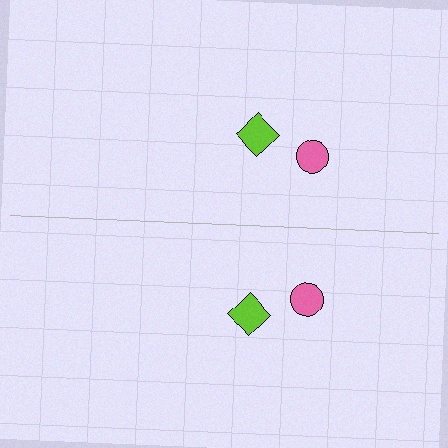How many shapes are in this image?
There are 4 shapes in this image.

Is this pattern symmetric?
Yes, this pattern has bilateral (reflection) symmetry.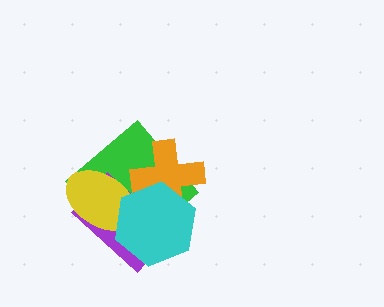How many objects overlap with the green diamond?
4 objects overlap with the green diamond.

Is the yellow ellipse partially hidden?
Yes, it is partially covered by another shape.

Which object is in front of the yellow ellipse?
The cyan hexagon is in front of the yellow ellipse.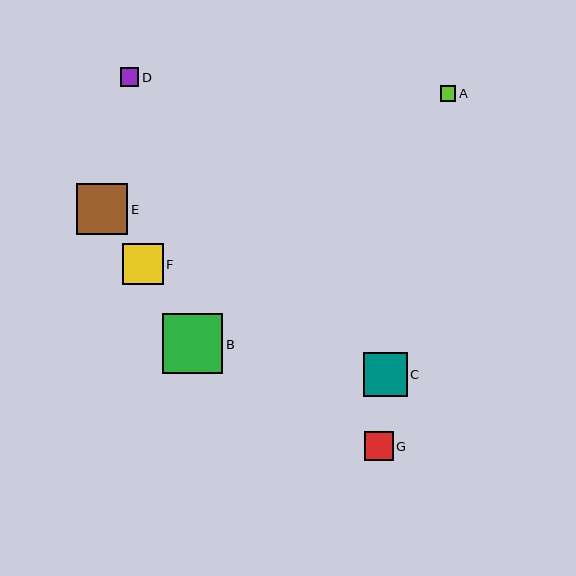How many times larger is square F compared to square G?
Square F is approximately 1.4 times the size of square G.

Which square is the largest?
Square B is the largest with a size of approximately 60 pixels.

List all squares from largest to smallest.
From largest to smallest: B, E, C, F, G, D, A.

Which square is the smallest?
Square A is the smallest with a size of approximately 16 pixels.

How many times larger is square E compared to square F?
Square E is approximately 1.2 times the size of square F.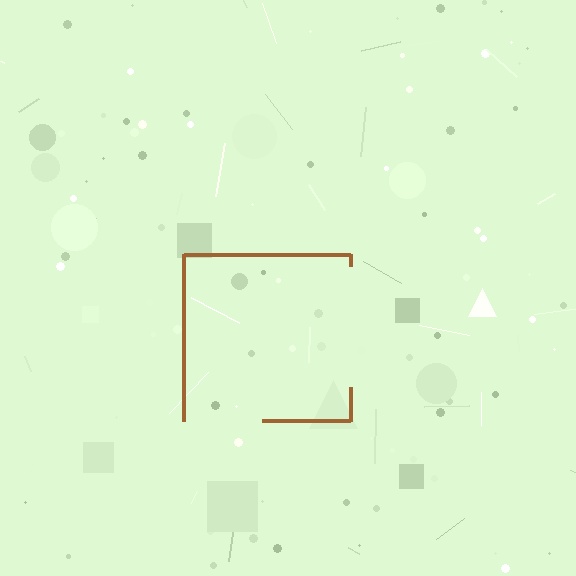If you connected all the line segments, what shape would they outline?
They would outline a square.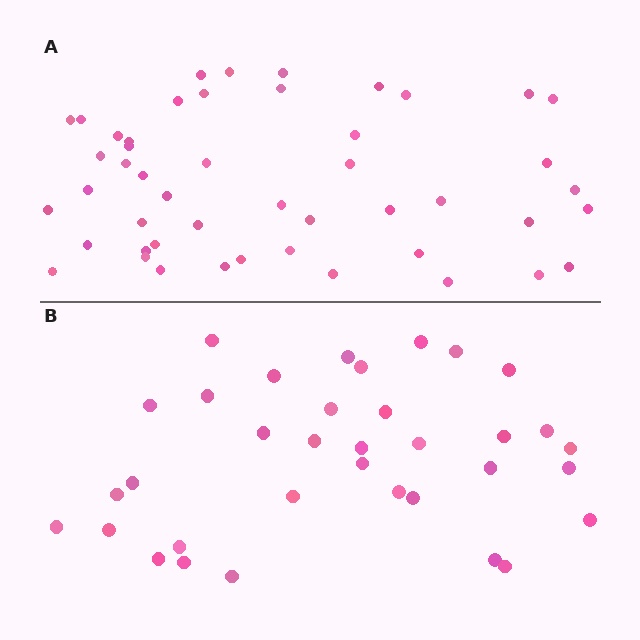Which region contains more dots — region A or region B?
Region A (the top region) has more dots.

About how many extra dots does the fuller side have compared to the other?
Region A has approximately 15 more dots than region B.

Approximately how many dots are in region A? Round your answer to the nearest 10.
About 50 dots. (The exact count is 48, which rounds to 50.)